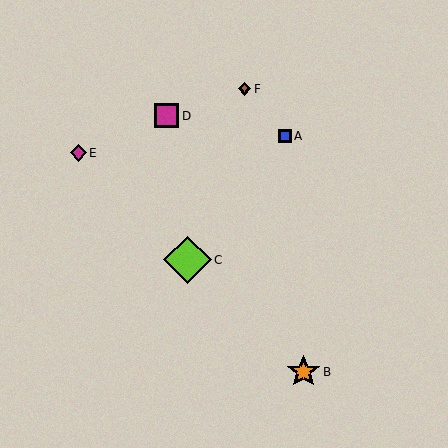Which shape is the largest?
The lime diamond (labeled C) is the largest.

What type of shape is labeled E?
Shape E is a magenta diamond.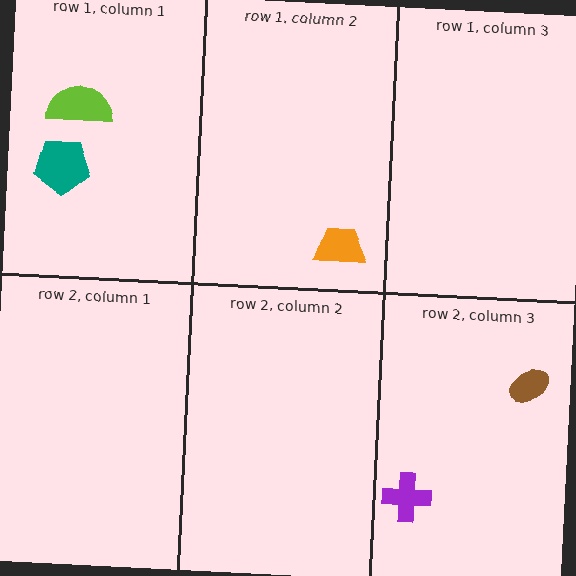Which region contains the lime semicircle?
The row 1, column 1 region.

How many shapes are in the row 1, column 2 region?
1.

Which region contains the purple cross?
The row 2, column 3 region.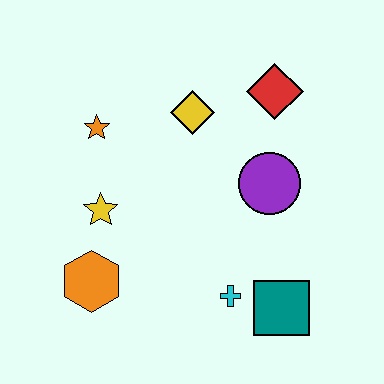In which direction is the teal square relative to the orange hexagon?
The teal square is to the right of the orange hexagon.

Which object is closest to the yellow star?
The orange hexagon is closest to the yellow star.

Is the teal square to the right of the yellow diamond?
Yes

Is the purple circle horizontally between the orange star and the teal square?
Yes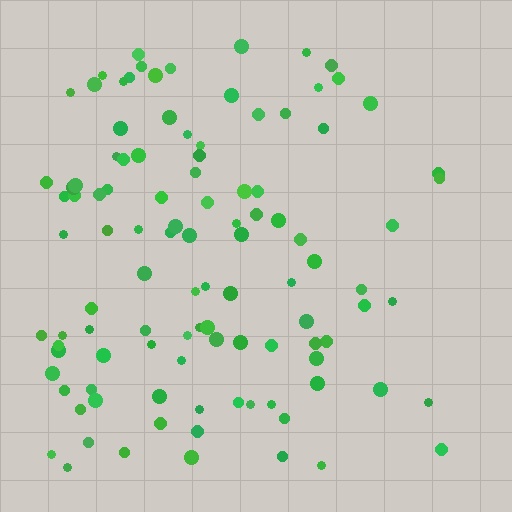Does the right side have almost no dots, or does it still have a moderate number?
Still a moderate number, just noticeably fewer than the left.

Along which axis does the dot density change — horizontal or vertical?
Horizontal.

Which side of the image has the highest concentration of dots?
The left.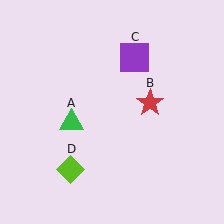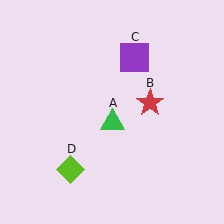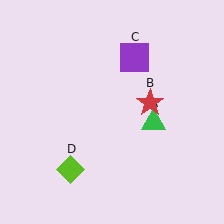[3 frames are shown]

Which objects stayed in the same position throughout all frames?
Red star (object B) and purple square (object C) and lime diamond (object D) remained stationary.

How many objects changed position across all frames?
1 object changed position: green triangle (object A).